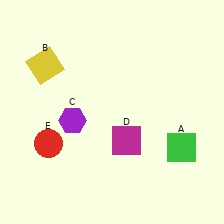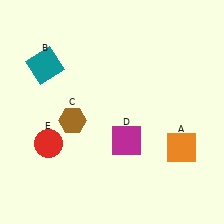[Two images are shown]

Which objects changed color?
A changed from green to orange. B changed from yellow to teal. C changed from purple to brown.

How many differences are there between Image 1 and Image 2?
There are 3 differences between the two images.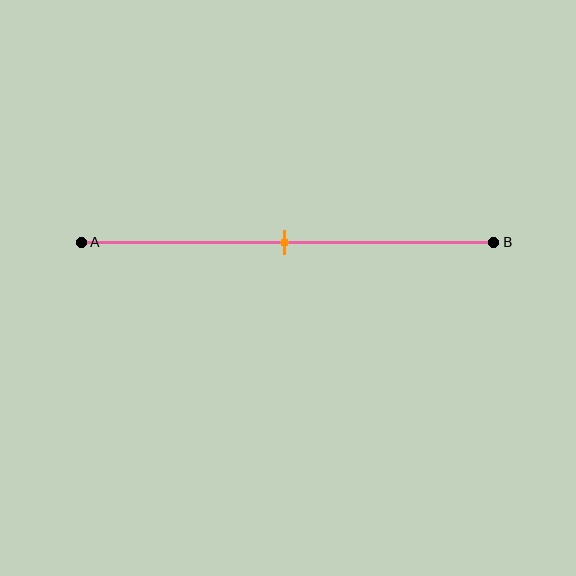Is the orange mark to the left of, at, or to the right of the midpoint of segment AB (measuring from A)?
The orange mark is approximately at the midpoint of segment AB.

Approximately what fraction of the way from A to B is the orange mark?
The orange mark is approximately 50% of the way from A to B.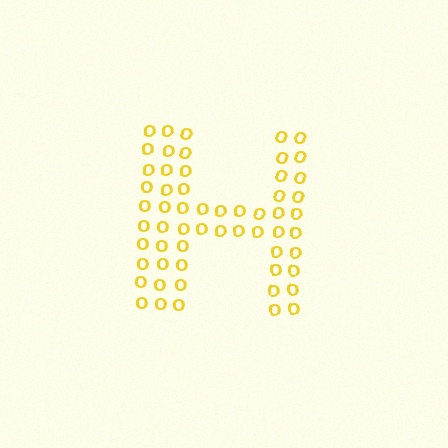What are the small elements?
The small elements are letter O's.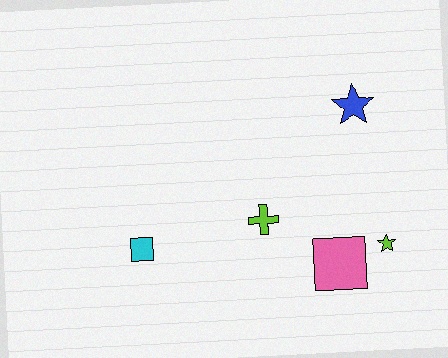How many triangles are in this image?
There are no triangles.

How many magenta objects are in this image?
There are no magenta objects.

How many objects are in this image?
There are 5 objects.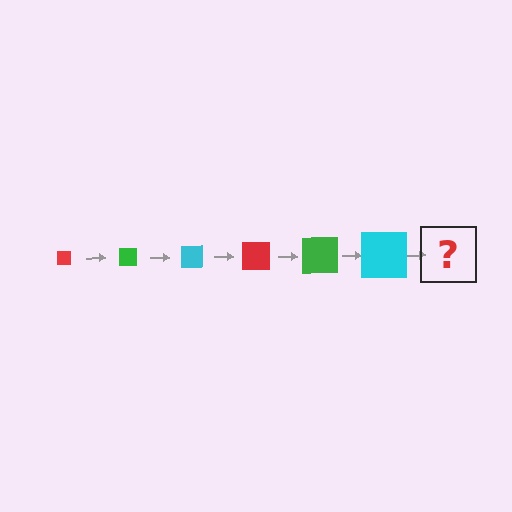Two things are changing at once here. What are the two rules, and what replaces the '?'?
The two rules are that the square grows larger each step and the color cycles through red, green, and cyan. The '?' should be a red square, larger than the previous one.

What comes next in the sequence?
The next element should be a red square, larger than the previous one.